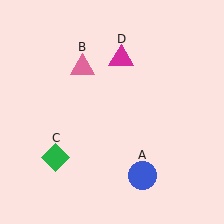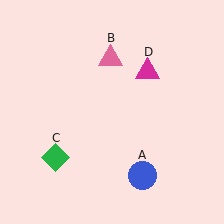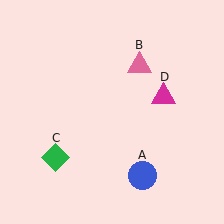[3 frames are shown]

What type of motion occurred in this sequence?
The pink triangle (object B), magenta triangle (object D) rotated clockwise around the center of the scene.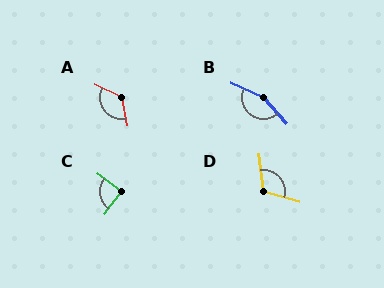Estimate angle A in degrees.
Approximately 126 degrees.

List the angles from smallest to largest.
C (90°), D (113°), A (126°), B (155°).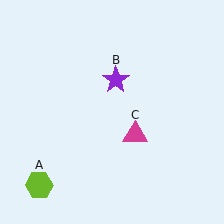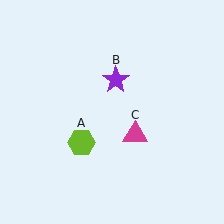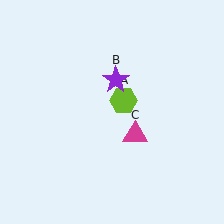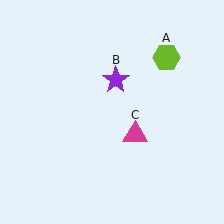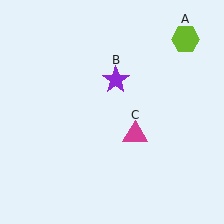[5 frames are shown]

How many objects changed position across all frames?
1 object changed position: lime hexagon (object A).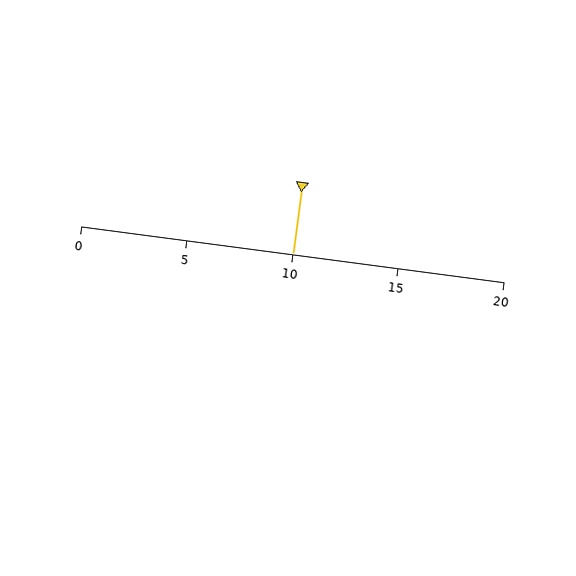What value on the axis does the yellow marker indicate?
The marker indicates approximately 10.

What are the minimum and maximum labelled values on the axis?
The axis runs from 0 to 20.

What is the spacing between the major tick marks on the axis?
The major ticks are spaced 5 apart.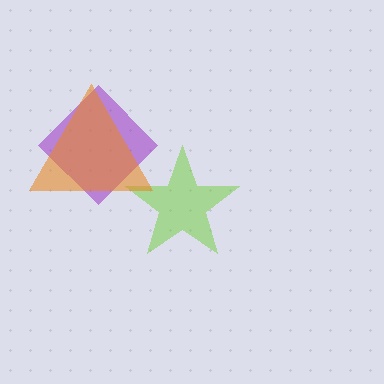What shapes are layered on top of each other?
The layered shapes are: a purple diamond, a lime star, an orange triangle.